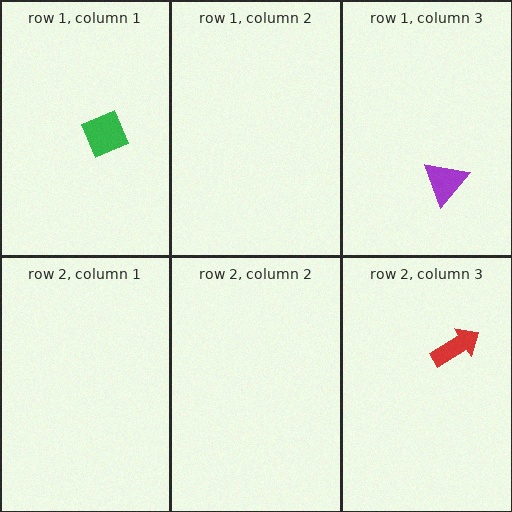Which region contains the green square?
The row 1, column 1 region.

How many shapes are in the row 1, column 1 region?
1.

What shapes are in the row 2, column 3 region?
The red arrow.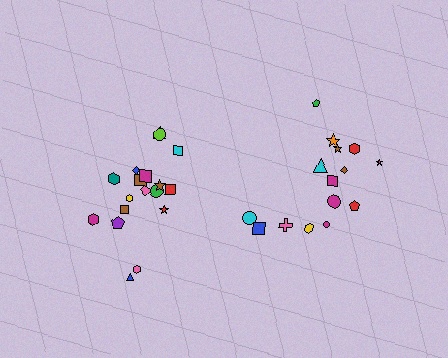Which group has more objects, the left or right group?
The left group.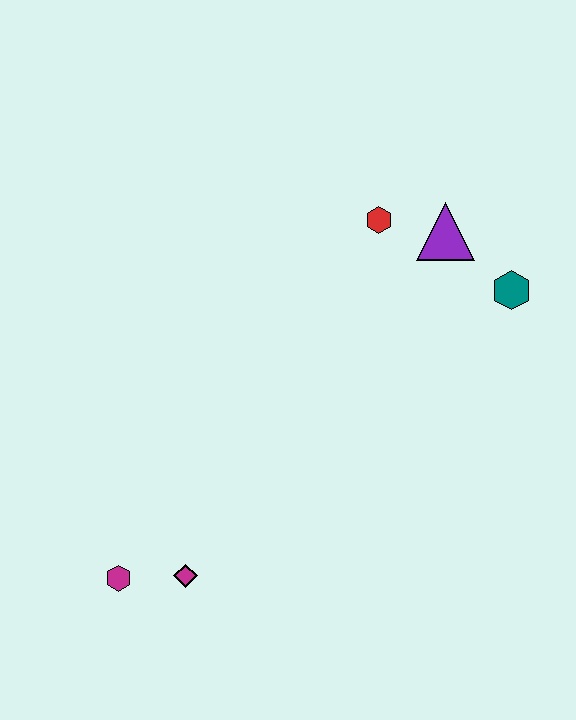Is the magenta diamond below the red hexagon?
Yes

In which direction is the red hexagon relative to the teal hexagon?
The red hexagon is to the left of the teal hexagon.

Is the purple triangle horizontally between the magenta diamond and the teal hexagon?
Yes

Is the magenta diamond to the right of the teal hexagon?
No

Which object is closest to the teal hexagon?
The purple triangle is closest to the teal hexagon.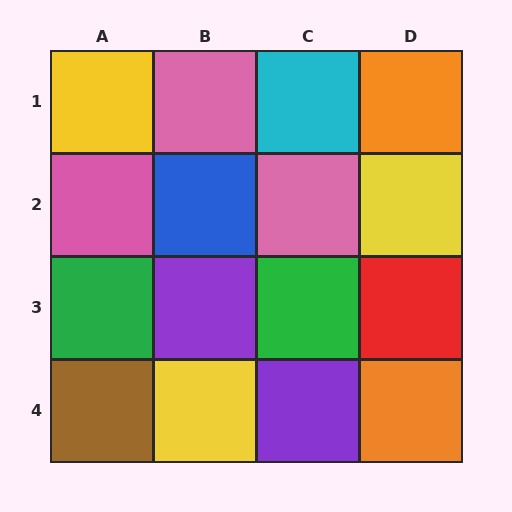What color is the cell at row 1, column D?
Orange.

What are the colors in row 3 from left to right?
Green, purple, green, red.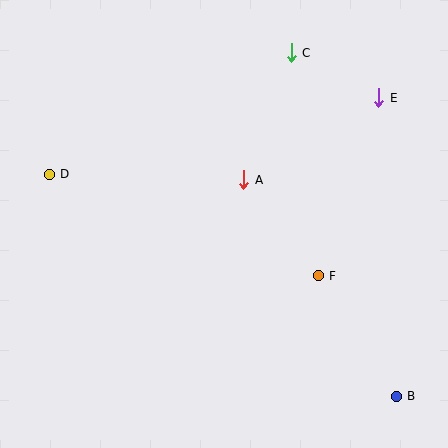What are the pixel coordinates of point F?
Point F is at (318, 276).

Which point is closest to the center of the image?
Point A at (244, 180) is closest to the center.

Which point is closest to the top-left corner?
Point D is closest to the top-left corner.